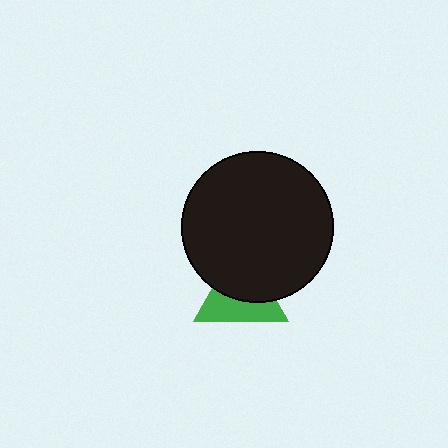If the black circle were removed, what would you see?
You would see the complete green triangle.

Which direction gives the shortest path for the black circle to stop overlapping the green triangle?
Moving up gives the shortest separation.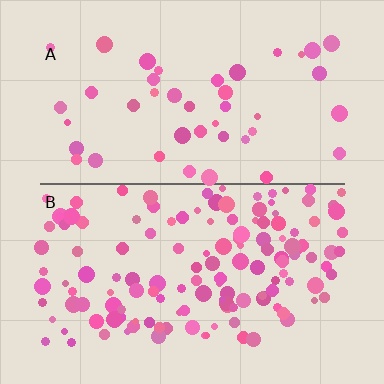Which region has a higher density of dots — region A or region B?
B (the bottom).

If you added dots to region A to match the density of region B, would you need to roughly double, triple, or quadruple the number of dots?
Approximately triple.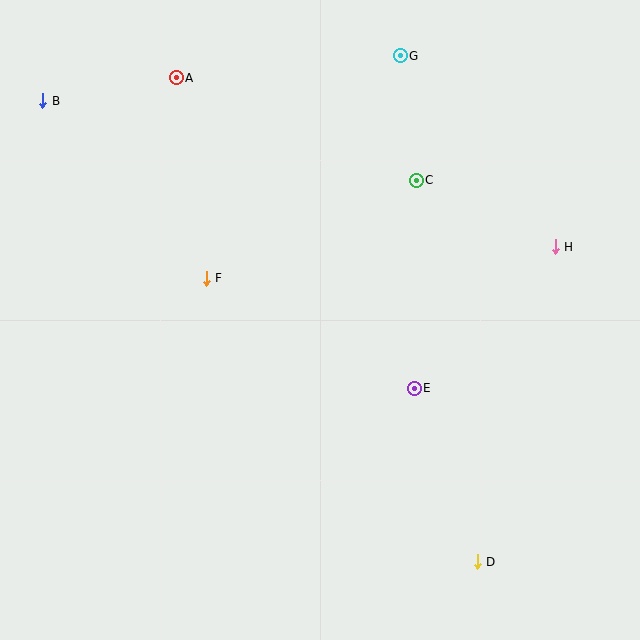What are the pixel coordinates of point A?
Point A is at (176, 78).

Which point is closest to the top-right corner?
Point G is closest to the top-right corner.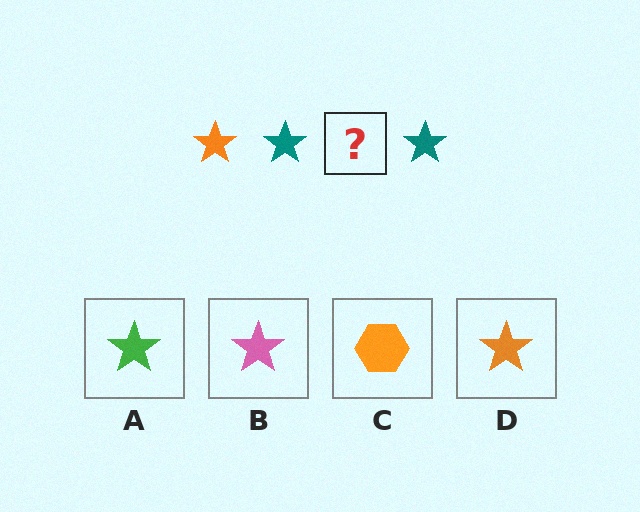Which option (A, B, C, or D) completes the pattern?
D.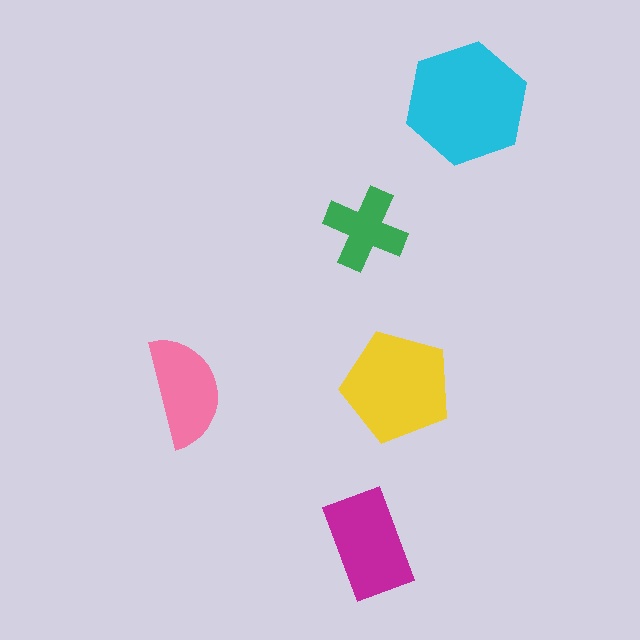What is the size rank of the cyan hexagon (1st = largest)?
1st.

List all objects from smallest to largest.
The green cross, the pink semicircle, the magenta rectangle, the yellow pentagon, the cyan hexagon.